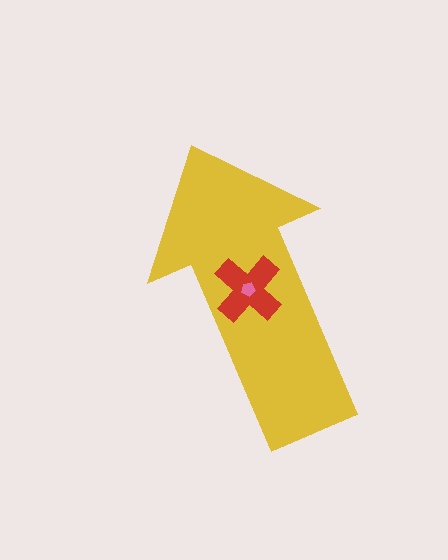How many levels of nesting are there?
3.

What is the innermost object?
The pink pentagon.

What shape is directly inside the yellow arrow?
The red cross.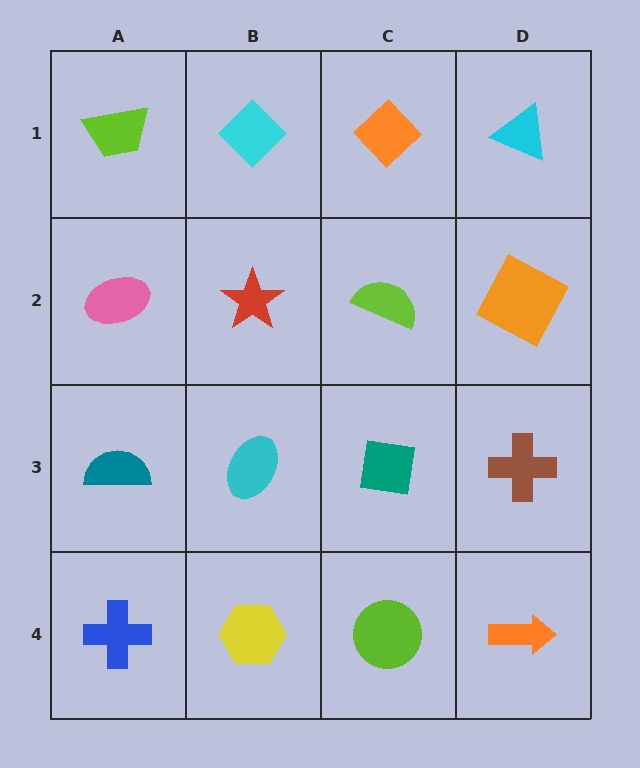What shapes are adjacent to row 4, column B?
A cyan ellipse (row 3, column B), a blue cross (row 4, column A), a lime circle (row 4, column C).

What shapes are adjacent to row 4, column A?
A teal semicircle (row 3, column A), a yellow hexagon (row 4, column B).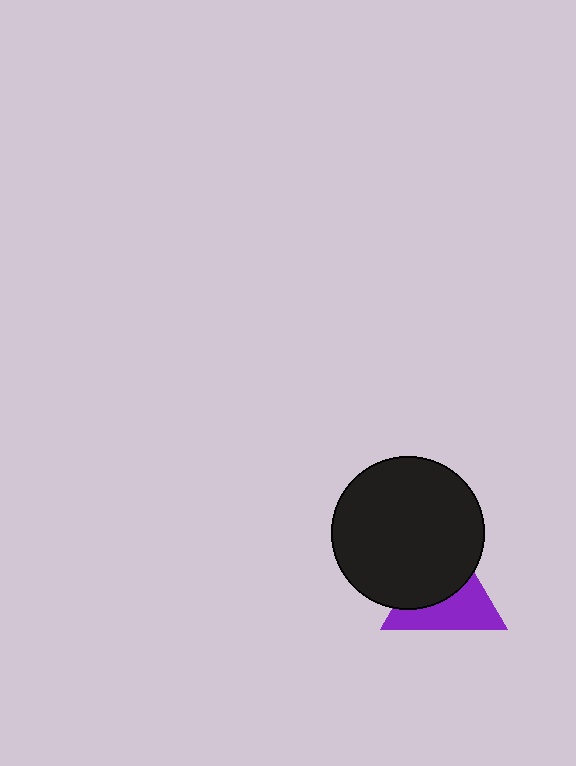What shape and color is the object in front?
The object in front is a black circle.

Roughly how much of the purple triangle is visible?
About half of it is visible (roughly 49%).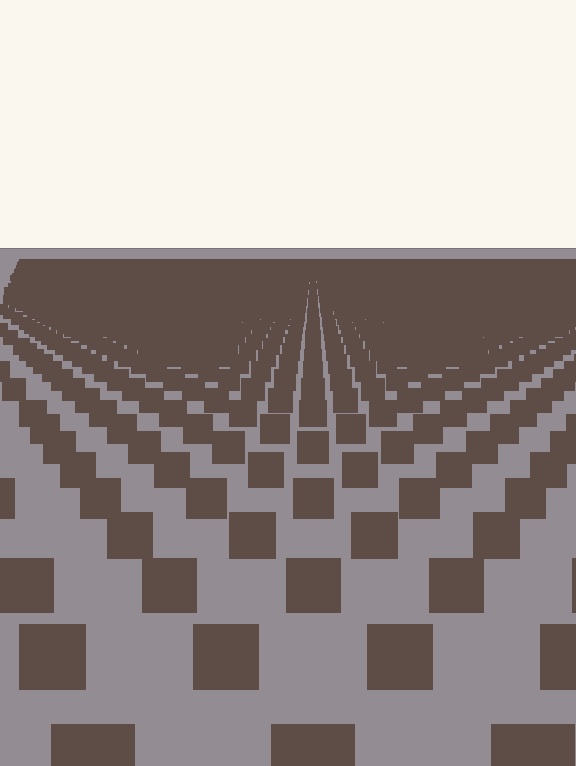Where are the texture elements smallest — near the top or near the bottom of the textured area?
Near the top.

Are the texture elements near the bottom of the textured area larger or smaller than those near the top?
Larger. Near the bottom, elements are closer to the viewer and appear at a bigger on-screen size.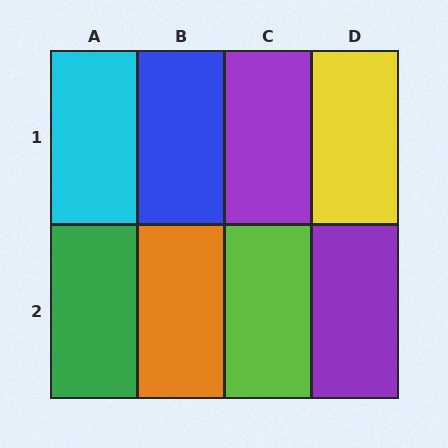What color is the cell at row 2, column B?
Orange.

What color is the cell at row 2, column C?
Lime.